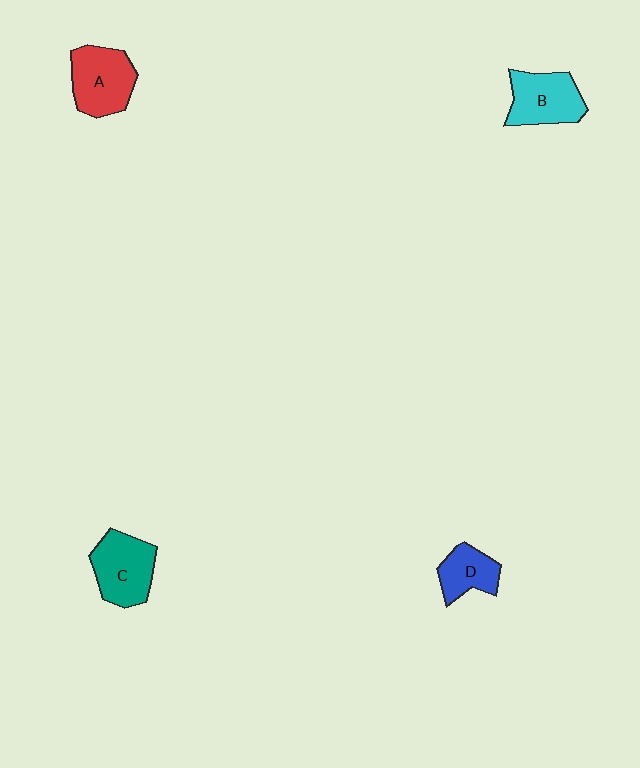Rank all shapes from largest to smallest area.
From largest to smallest: A (red), C (teal), B (cyan), D (blue).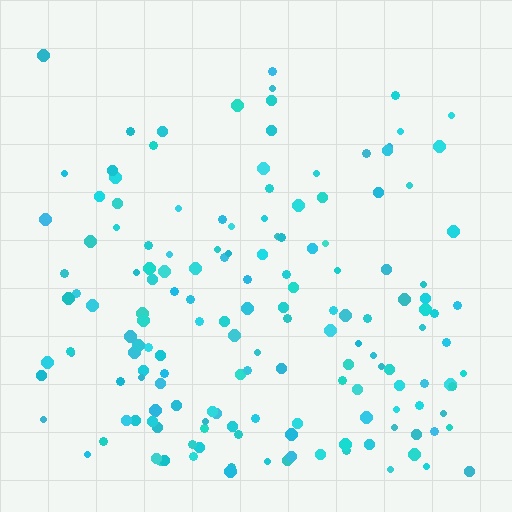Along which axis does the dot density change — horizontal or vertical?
Vertical.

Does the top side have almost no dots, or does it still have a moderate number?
Still a moderate number, just noticeably fewer than the bottom.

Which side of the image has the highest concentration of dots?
The bottom.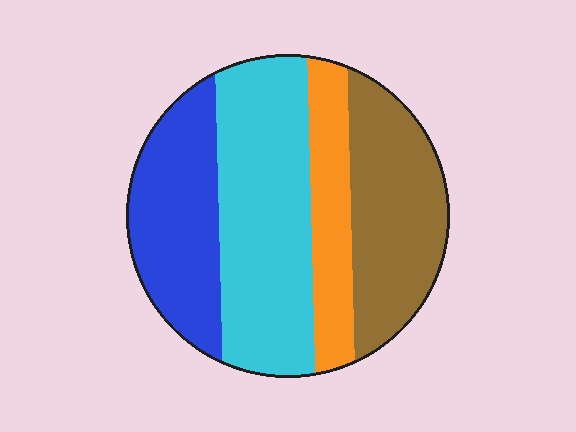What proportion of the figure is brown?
Brown takes up about one quarter (1/4) of the figure.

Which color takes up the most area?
Cyan, at roughly 35%.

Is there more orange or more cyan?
Cyan.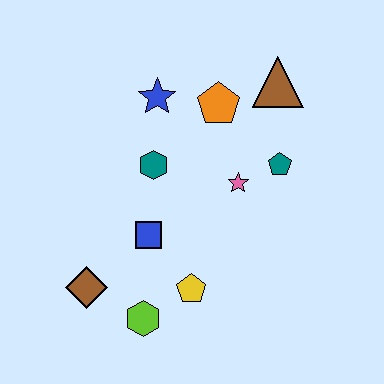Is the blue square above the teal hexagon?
No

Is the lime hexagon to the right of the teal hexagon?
No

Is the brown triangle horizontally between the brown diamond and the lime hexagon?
No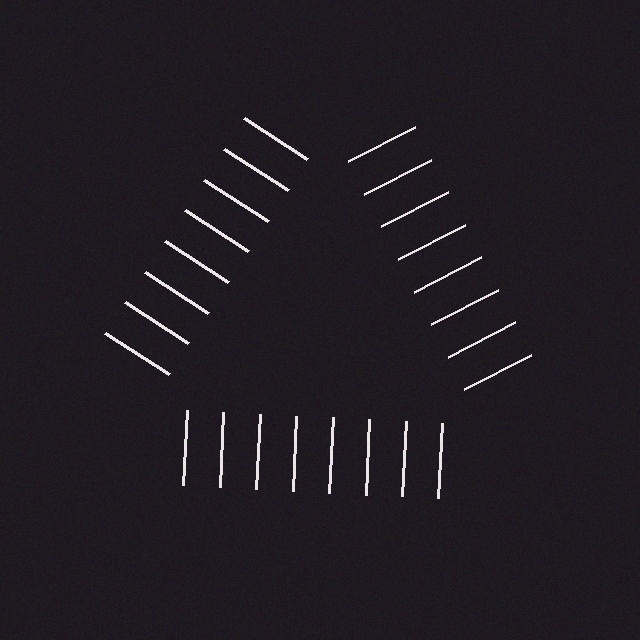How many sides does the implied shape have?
3 sides — the line-ends trace a triangle.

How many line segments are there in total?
24 — 8 along each of the 3 edges.